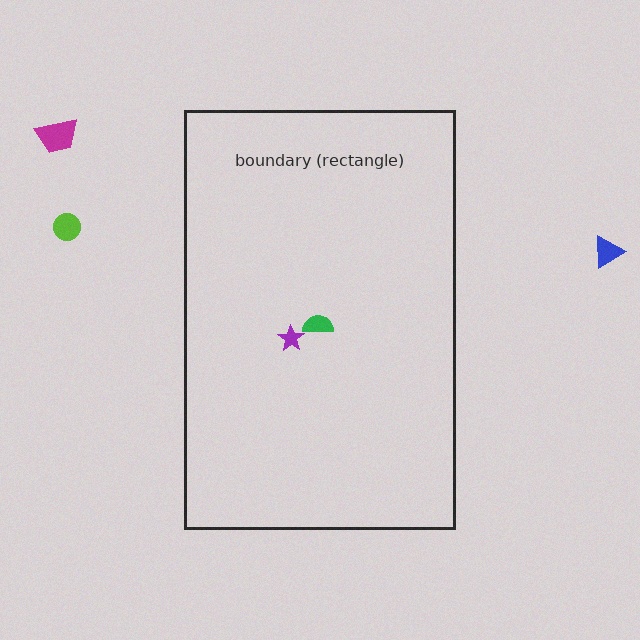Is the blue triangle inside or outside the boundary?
Outside.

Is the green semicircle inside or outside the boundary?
Inside.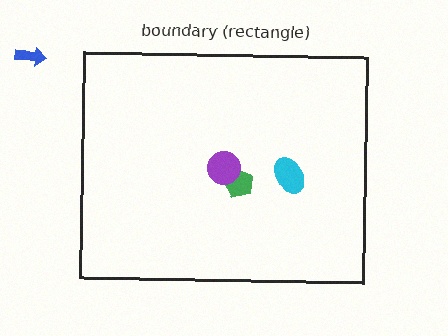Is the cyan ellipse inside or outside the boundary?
Inside.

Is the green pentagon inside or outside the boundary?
Inside.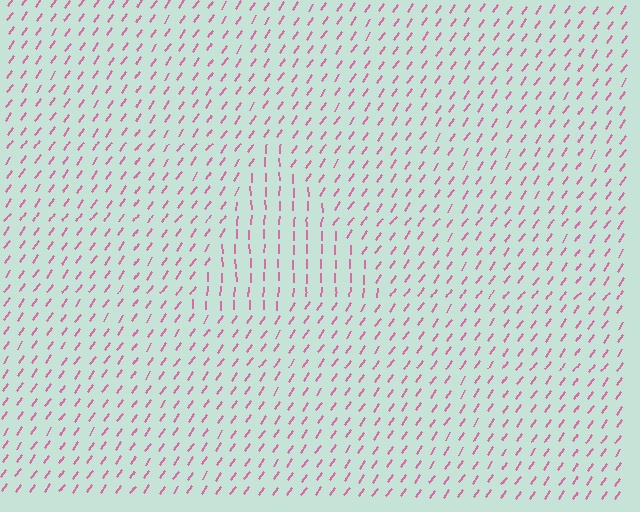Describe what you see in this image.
The image is filled with small pink line segments. A triangle region in the image has lines oriented differently from the surrounding lines, creating a visible texture boundary.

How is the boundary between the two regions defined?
The boundary is defined purely by a change in line orientation (approximately 35 degrees difference). All lines are the same color and thickness.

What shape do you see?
I see a triangle.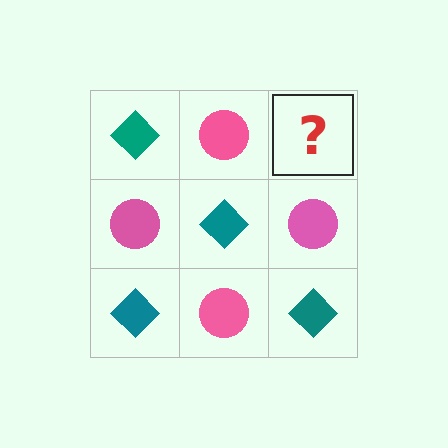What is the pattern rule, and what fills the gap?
The rule is that it alternates teal diamond and pink circle in a checkerboard pattern. The gap should be filled with a teal diamond.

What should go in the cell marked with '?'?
The missing cell should contain a teal diamond.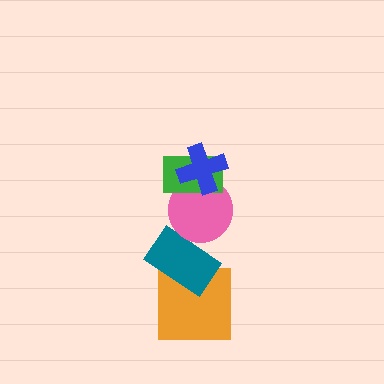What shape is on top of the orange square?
The teal rectangle is on top of the orange square.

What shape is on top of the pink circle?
The green rectangle is on top of the pink circle.